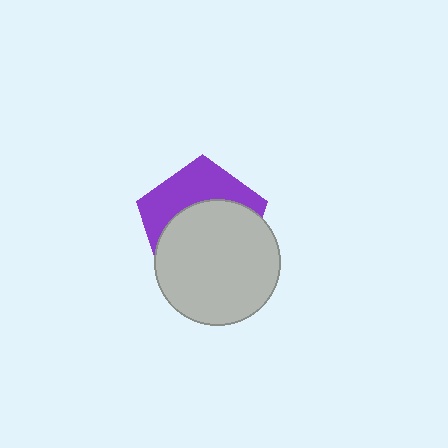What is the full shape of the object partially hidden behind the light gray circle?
The partially hidden object is a purple pentagon.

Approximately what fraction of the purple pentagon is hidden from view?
Roughly 60% of the purple pentagon is hidden behind the light gray circle.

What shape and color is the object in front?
The object in front is a light gray circle.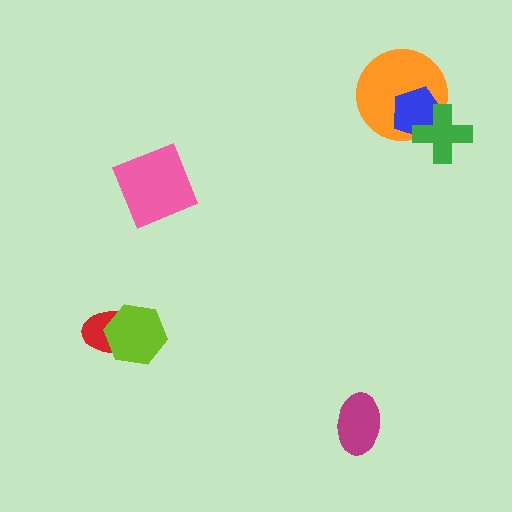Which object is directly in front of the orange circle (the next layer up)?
The blue pentagon is directly in front of the orange circle.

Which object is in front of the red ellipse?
The lime hexagon is in front of the red ellipse.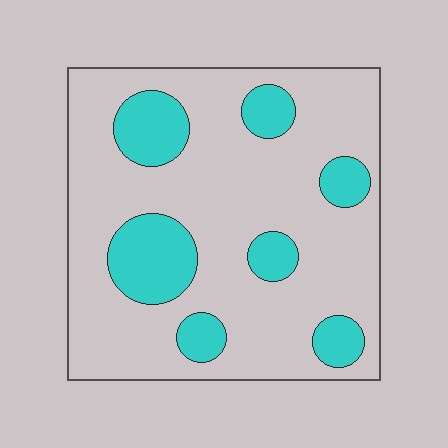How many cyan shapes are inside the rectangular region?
7.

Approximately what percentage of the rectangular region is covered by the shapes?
Approximately 20%.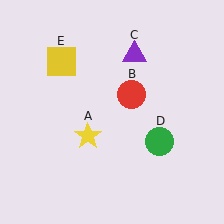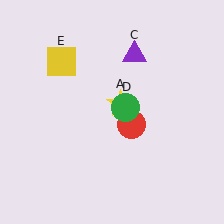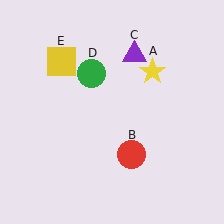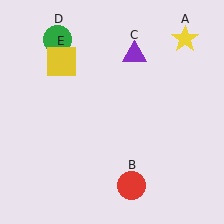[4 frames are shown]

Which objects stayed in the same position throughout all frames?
Purple triangle (object C) and yellow square (object E) remained stationary.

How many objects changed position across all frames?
3 objects changed position: yellow star (object A), red circle (object B), green circle (object D).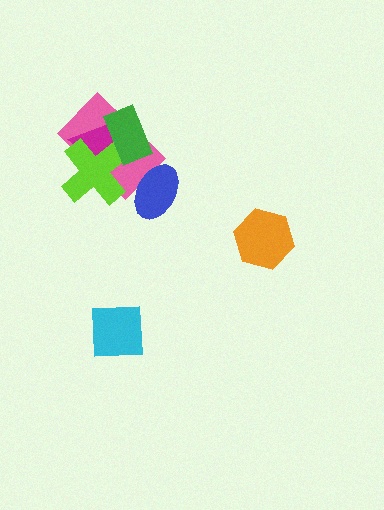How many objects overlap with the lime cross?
3 objects overlap with the lime cross.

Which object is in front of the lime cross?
The green rectangle is in front of the lime cross.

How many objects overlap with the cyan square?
0 objects overlap with the cyan square.